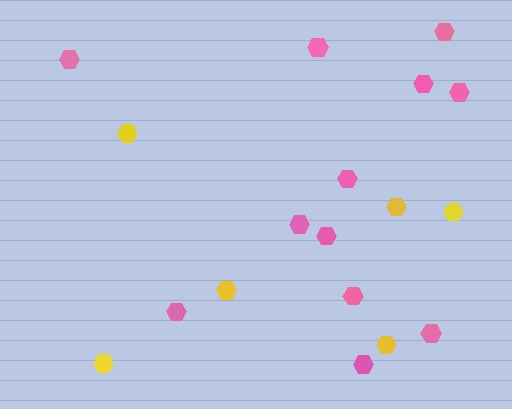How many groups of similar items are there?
There are 2 groups: one group of pink hexagons (12) and one group of yellow hexagons (6).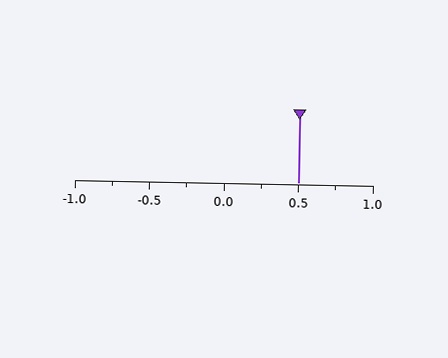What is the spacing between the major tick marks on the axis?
The major ticks are spaced 0.5 apart.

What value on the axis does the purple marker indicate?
The marker indicates approximately 0.5.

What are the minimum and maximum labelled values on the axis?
The axis runs from -1.0 to 1.0.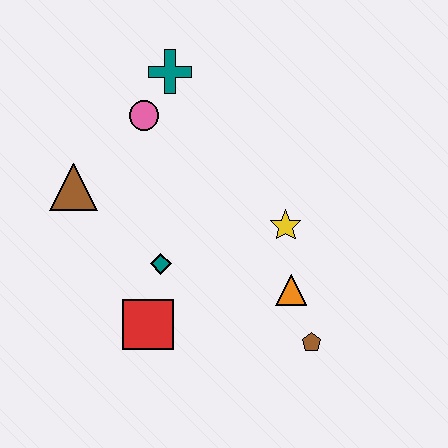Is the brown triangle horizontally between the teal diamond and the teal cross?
No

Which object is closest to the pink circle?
The teal cross is closest to the pink circle.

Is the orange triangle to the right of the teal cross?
Yes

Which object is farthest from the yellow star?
The brown triangle is farthest from the yellow star.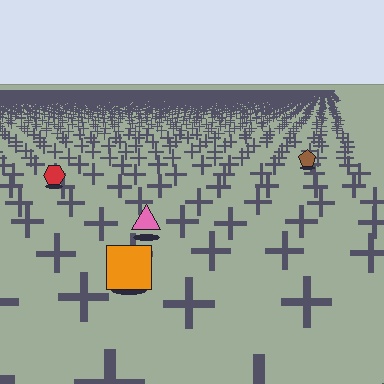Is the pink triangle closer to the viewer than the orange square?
No. The orange square is closer — you can tell from the texture gradient: the ground texture is coarser near it.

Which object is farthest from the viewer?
The brown pentagon is farthest from the viewer. It appears smaller and the ground texture around it is denser.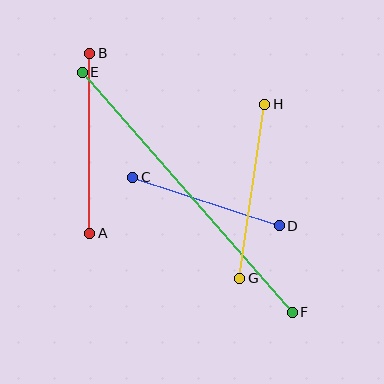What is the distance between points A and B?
The distance is approximately 180 pixels.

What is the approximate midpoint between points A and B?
The midpoint is at approximately (90, 143) pixels.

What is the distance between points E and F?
The distance is approximately 319 pixels.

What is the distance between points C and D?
The distance is approximately 154 pixels.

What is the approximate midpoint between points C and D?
The midpoint is at approximately (206, 201) pixels.